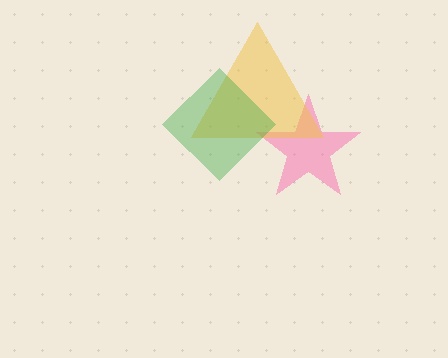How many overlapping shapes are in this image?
There are 3 overlapping shapes in the image.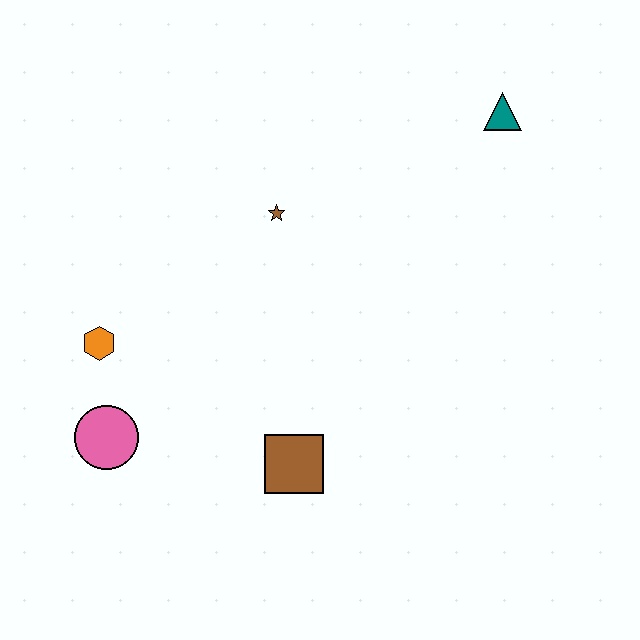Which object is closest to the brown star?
The orange hexagon is closest to the brown star.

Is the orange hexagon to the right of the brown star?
No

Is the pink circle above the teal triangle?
No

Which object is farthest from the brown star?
The pink circle is farthest from the brown star.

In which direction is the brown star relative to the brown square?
The brown star is above the brown square.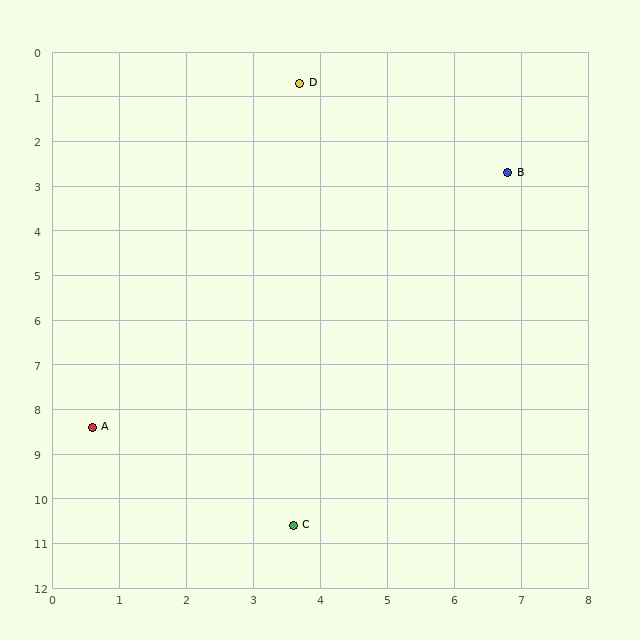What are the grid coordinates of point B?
Point B is at approximately (6.8, 2.7).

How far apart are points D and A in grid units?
Points D and A are about 8.3 grid units apart.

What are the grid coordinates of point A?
Point A is at approximately (0.6, 8.4).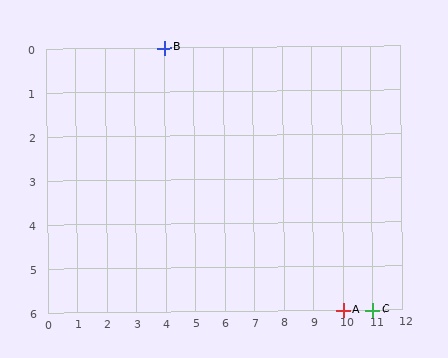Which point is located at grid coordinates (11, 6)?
Point C is at (11, 6).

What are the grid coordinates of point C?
Point C is at grid coordinates (11, 6).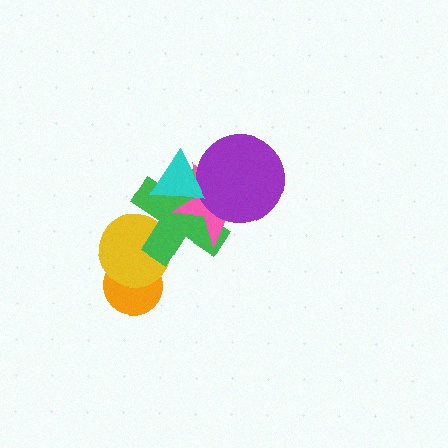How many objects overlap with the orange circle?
1 object overlaps with the orange circle.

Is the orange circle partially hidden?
Yes, it is partially covered by another shape.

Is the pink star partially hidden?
Yes, it is partially covered by another shape.